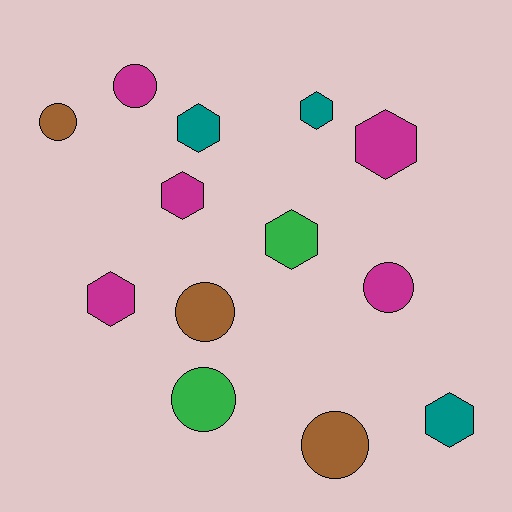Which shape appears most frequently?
Hexagon, with 7 objects.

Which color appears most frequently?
Magenta, with 5 objects.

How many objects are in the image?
There are 13 objects.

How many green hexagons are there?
There is 1 green hexagon.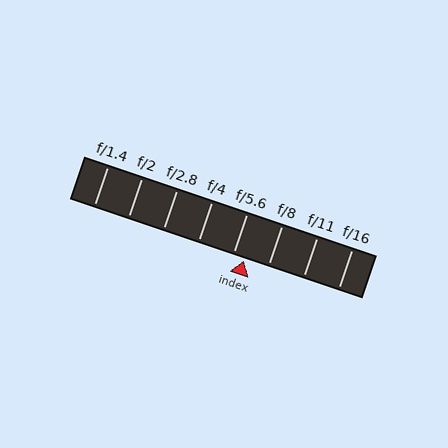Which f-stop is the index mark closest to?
The index mark is closest to f/5.6.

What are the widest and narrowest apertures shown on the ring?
The widest aperture shown is f/1.4 and the narrowest is f/16.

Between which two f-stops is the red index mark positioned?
The index mark is between f/5.6 and f/8.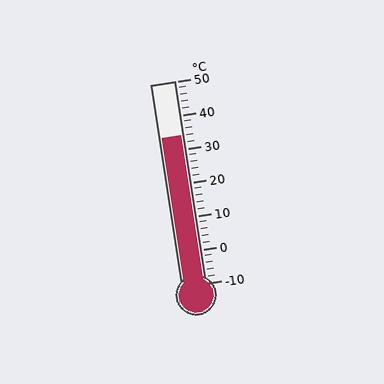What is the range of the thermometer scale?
The thermometer scale ranges from -10°C to 50°C.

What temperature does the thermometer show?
The thermometer shows approximately 34°C.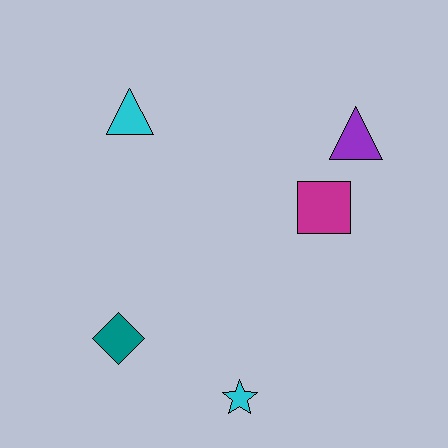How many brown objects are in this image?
There are no brown objects.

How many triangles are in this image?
There are 2 triangles.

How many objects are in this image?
There are 5 objects.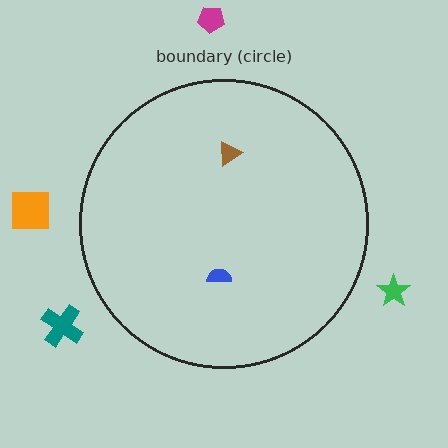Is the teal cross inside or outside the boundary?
Outside.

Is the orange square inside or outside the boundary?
Outside.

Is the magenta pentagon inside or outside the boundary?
Outside.